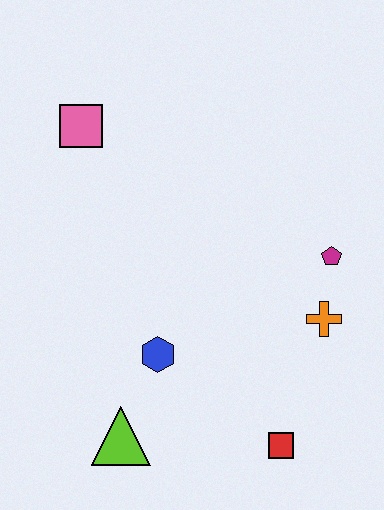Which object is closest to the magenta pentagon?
The orange cross is closest to the magenta pentagon.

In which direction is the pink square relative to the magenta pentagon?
The pink square is to the left of the magenta pentagon.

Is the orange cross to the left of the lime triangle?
No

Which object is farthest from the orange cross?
The pink square is farthest from the orange cross.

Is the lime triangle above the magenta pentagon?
No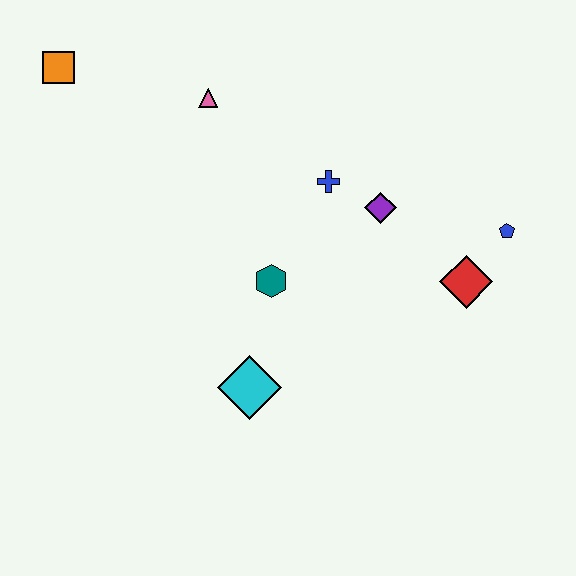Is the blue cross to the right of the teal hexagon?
Yes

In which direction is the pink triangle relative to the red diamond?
The pink triangle is to the left of the red diamond.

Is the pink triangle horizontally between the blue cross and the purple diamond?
No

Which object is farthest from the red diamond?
The orange square is farthest from the red diamond.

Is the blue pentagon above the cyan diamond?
Yes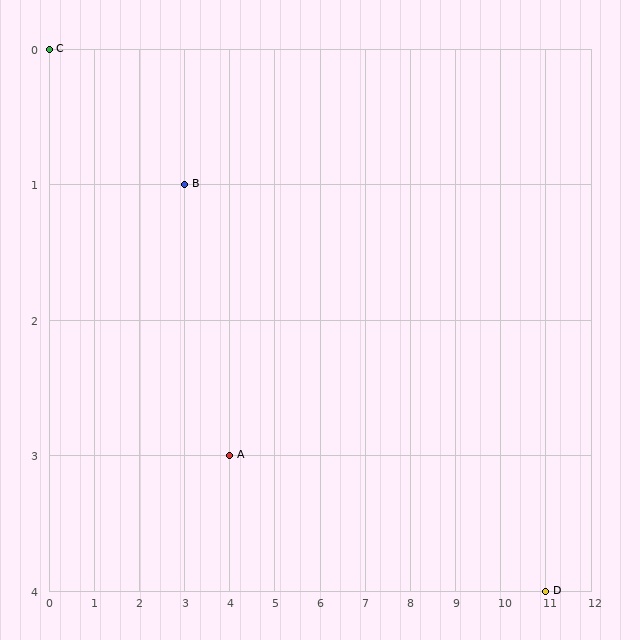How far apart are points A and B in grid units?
Points A and B are 1 column and 2 rows apart (about 2.2 grid units diagonally).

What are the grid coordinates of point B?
Point B is at grid coordinates (3, 1).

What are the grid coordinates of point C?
Point C is at grid coordinates (0, 0).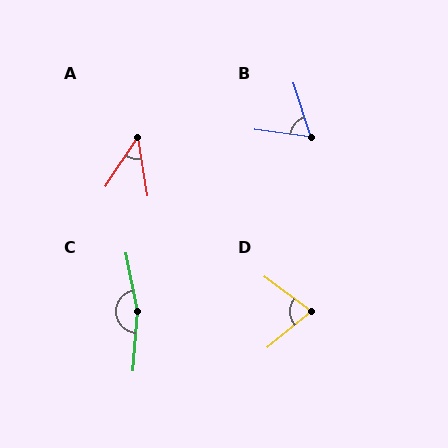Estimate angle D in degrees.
Approximately 77 degrees.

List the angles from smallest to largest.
A (42°), B (64°), D (77°), C (164°).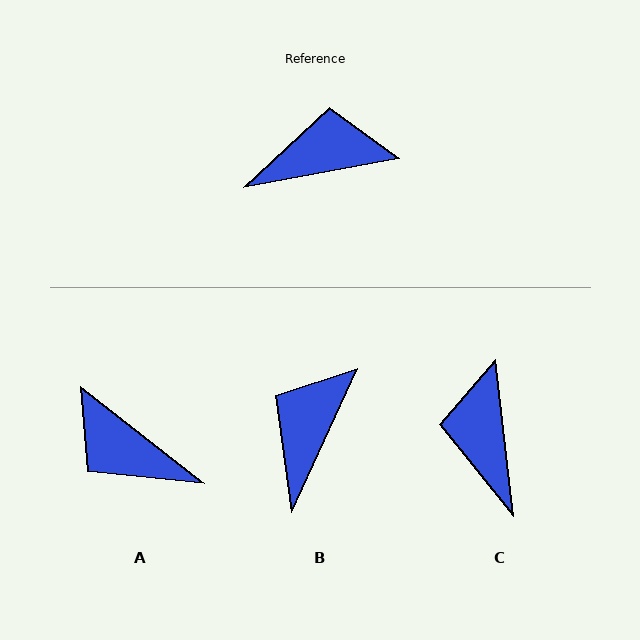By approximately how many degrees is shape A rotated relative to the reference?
Approximately 131 degrees counter-clockwise.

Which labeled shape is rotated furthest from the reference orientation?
A, about 131 degrees away.